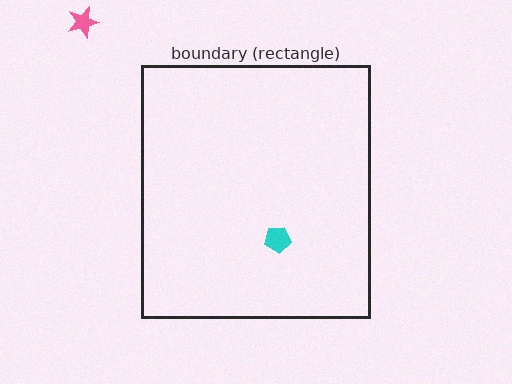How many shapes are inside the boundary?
1 inside, 1 outside.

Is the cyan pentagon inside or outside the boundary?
Inside.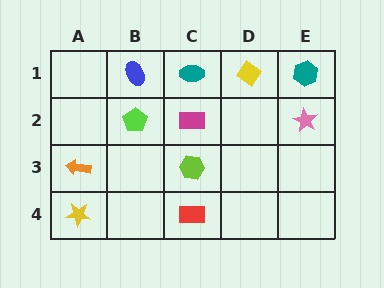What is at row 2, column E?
A pink star.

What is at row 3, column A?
An orange arrow.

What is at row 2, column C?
A magenta rectangle.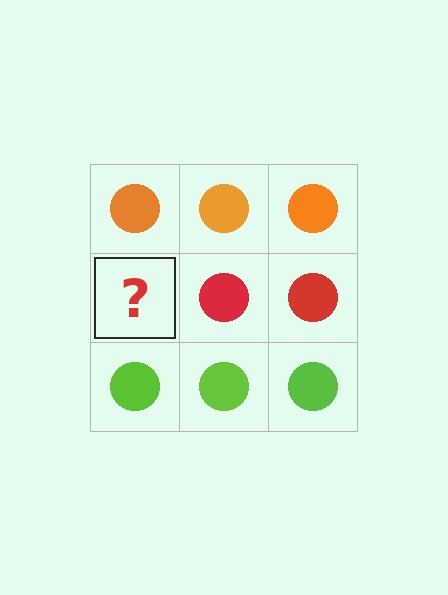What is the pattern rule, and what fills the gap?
The rule is that each row has a consistent color. The gap should be filled with a red circle.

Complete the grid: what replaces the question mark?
The question mark should be replaced with a red circle.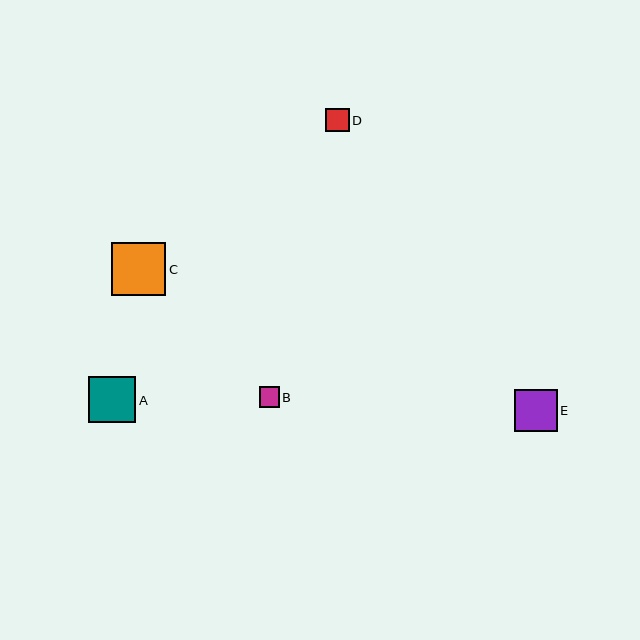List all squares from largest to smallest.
From largest to smallest: C, A, E, D, B.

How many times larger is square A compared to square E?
Square A is approximately 1.1 times the size of square E.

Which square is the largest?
Square C is the largest with a size of approximately 54 pixels.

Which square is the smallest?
Square B is the smallest with a size of approximately 20 pixels.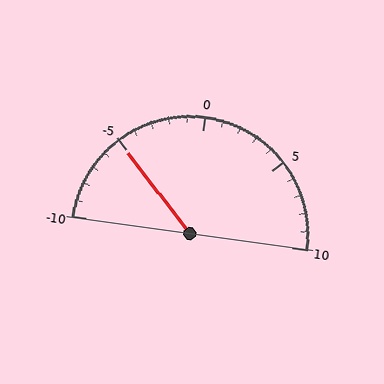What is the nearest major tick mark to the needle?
The nearest major tick mark is -5.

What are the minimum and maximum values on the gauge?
The gauge ranges from -10 to 10.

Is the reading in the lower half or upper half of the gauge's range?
The reading is in the lower half of the range (-10 to 10).